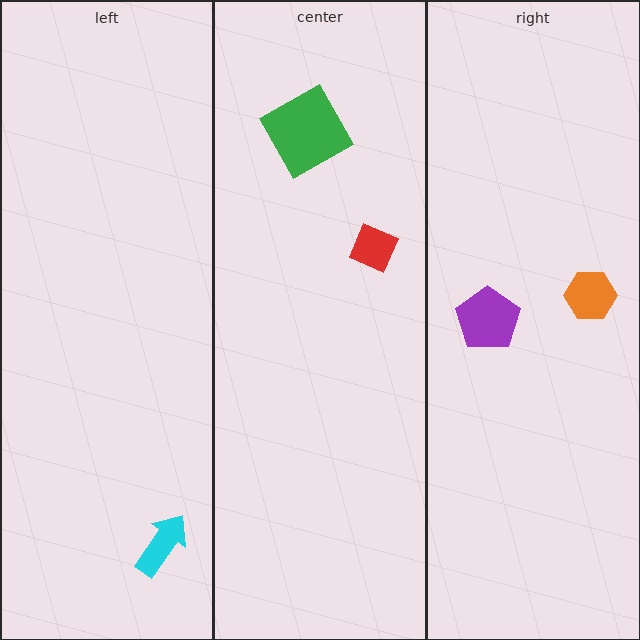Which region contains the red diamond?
The center region.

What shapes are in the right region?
The purple pentagon, the orange hexagon.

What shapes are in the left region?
The cyan arrow.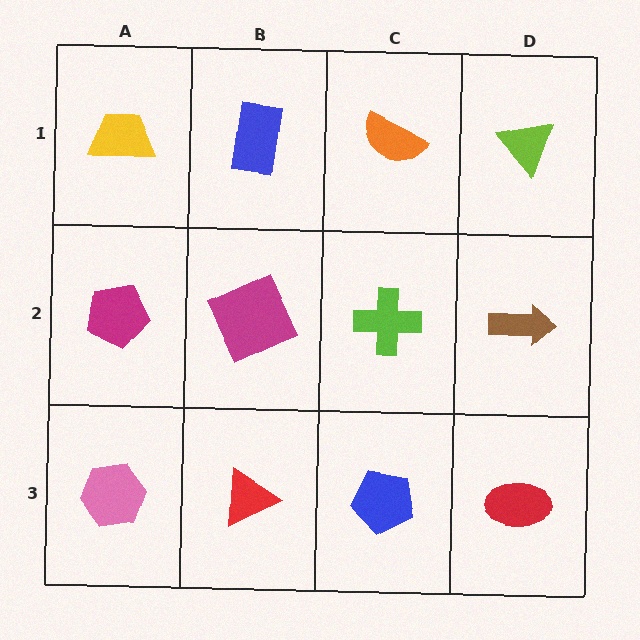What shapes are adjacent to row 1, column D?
A brown arrow (row 2, column D), an orange semicircle (row 1, column C).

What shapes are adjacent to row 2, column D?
A lime triangle (row 1, column D), a red ellipse (row 3, column D), a lime cross (row 2, column C).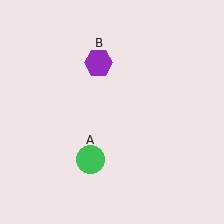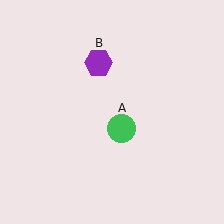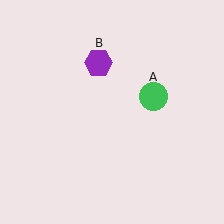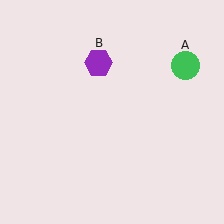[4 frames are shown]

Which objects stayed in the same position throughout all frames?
Purple hexagon (object B) remained stationary.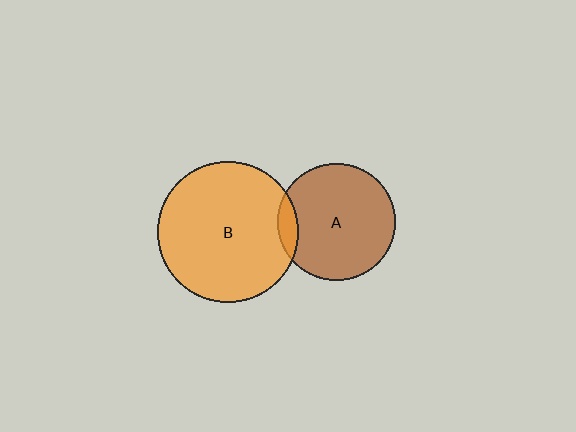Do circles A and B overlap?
Yes.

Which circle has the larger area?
Circle B (orange).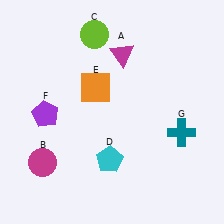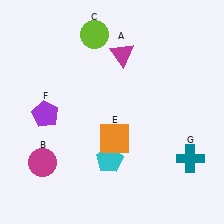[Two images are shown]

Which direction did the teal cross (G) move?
The teal cross (G) moved down.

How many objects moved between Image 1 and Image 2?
2 objects moved between the two images.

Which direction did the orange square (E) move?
The orange square (E) moved down.